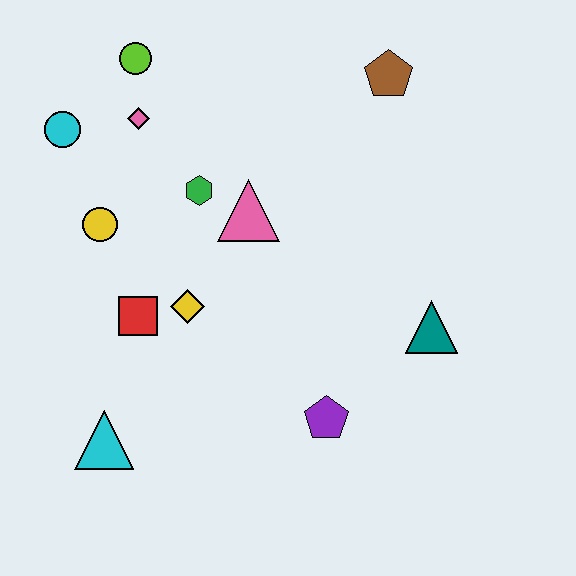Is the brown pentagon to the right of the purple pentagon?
Yes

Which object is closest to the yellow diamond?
The red square is closest to the yellow diamond.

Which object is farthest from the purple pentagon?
The lime circle is farthest from the purple pentagon.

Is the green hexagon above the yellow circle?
Yes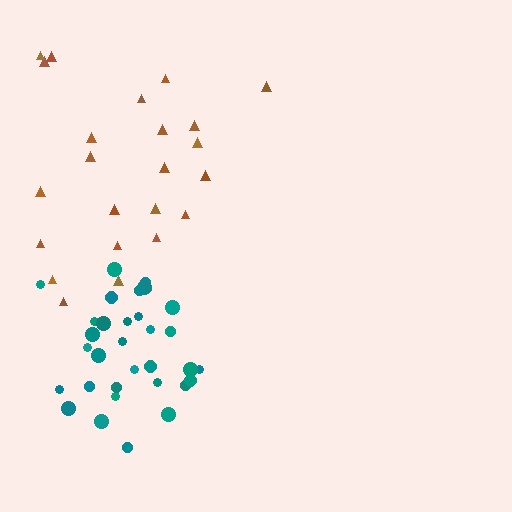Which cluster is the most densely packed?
Teal.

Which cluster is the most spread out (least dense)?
Brown.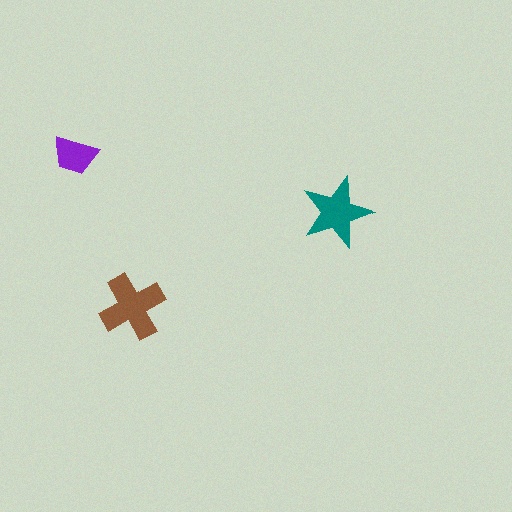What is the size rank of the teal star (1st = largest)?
2nd.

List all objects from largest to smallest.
The brown cross, the teal star, the purple trapezoid.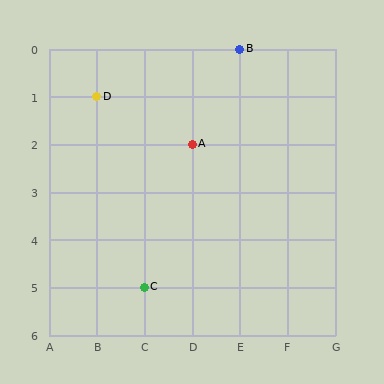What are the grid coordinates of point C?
Point C is at grid coordinates (C, 5).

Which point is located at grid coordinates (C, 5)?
Point C is at (C, 5).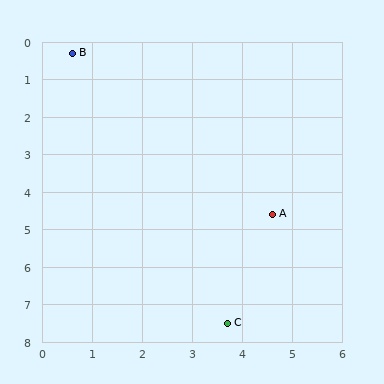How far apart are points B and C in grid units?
Points B and C are about 7.8 grid units apart.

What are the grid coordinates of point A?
Point A is at approximately (4.6, 4.6).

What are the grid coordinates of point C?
Point C is at approximately (3.7, 7.5).